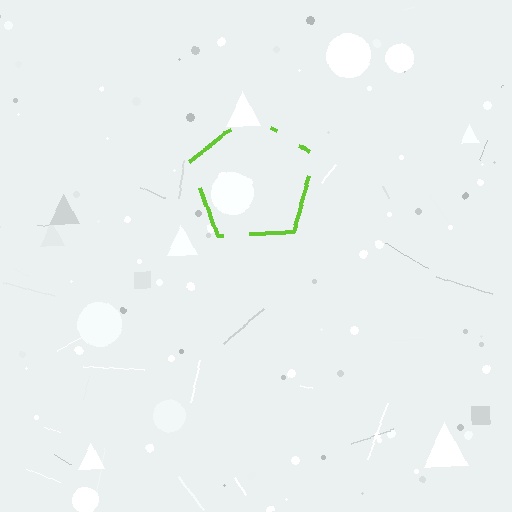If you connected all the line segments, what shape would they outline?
They would outline a pentagon.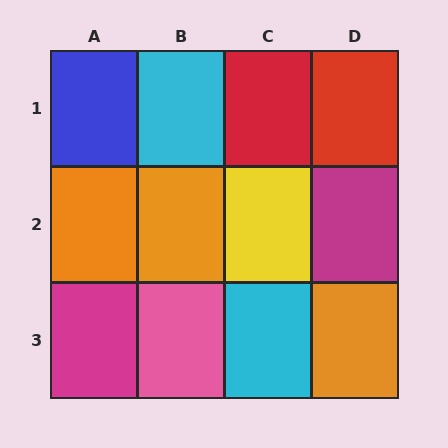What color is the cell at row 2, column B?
Orange.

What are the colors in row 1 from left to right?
Blue, cyan, red, red.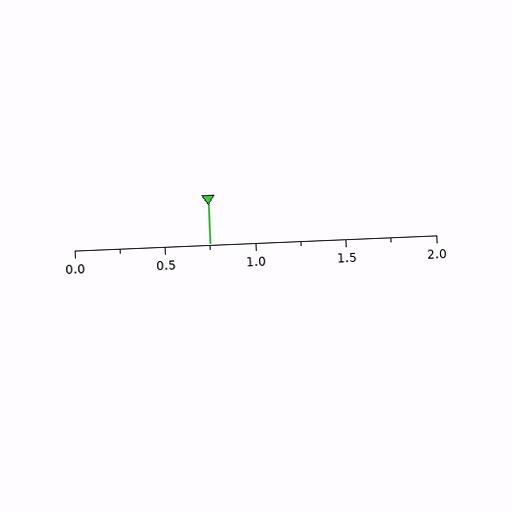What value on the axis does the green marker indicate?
The marker indicates approximately 0.75.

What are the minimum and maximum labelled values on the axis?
The axis runs from 0.0 to 2.0.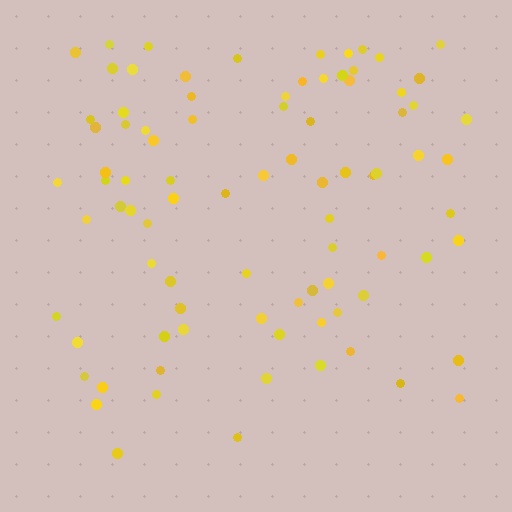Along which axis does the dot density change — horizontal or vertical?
Vertical.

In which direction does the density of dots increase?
From bottom to top, with the top side densest.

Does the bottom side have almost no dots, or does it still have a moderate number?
Still a moderate number, just noticeably fewer than the top.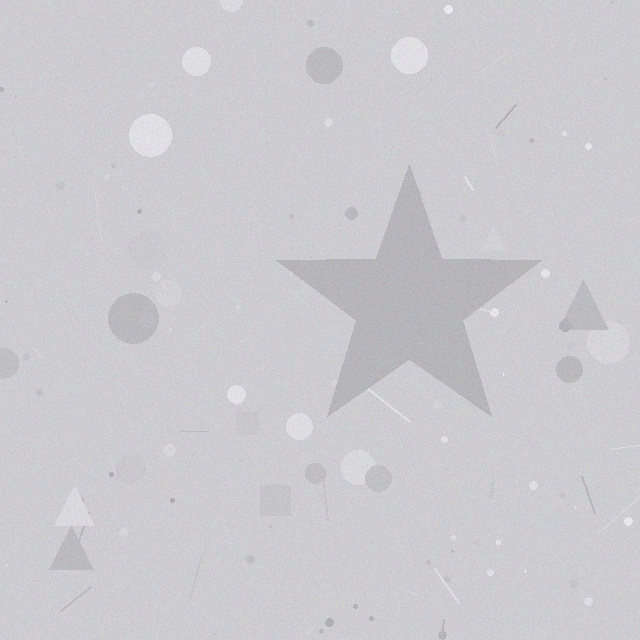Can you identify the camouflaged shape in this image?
The camouflaged shape is a star.